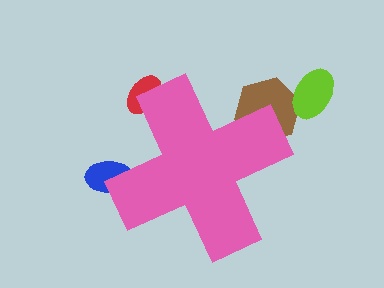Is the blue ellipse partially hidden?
Yes, the blue ellipse is partially hidden behind the pink cross.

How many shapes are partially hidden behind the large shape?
3 shapes are partially hidden.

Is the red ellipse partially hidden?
Yes, the red ellipse is partially hidden behind the pink cross.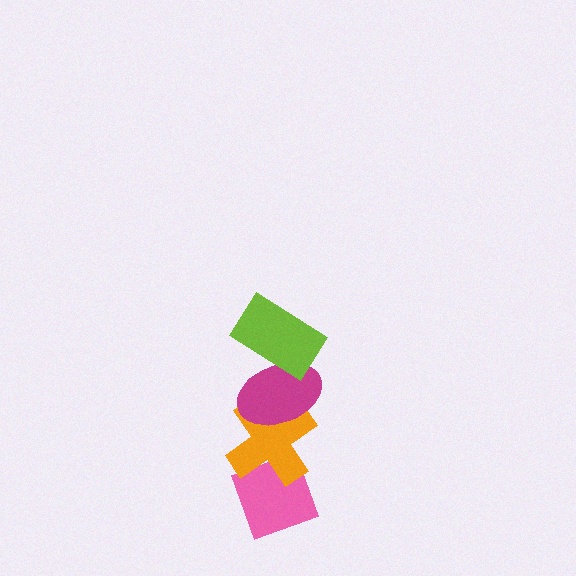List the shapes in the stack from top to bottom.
From top to bottom: the lime rectangle, the magenta ellipse, the orange cross, the pink diamond.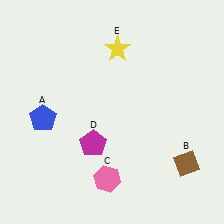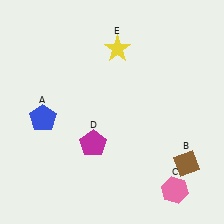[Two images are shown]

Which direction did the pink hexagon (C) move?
The pink hexagon (C) moved right.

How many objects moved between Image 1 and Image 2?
1 object moved between the two images.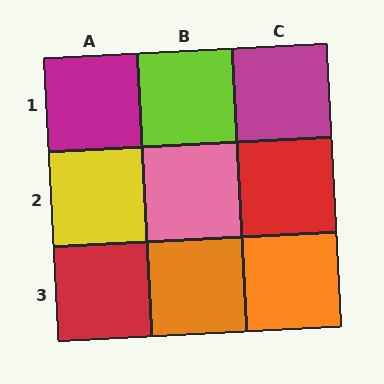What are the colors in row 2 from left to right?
Yellow, pink, red.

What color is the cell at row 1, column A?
Magenta.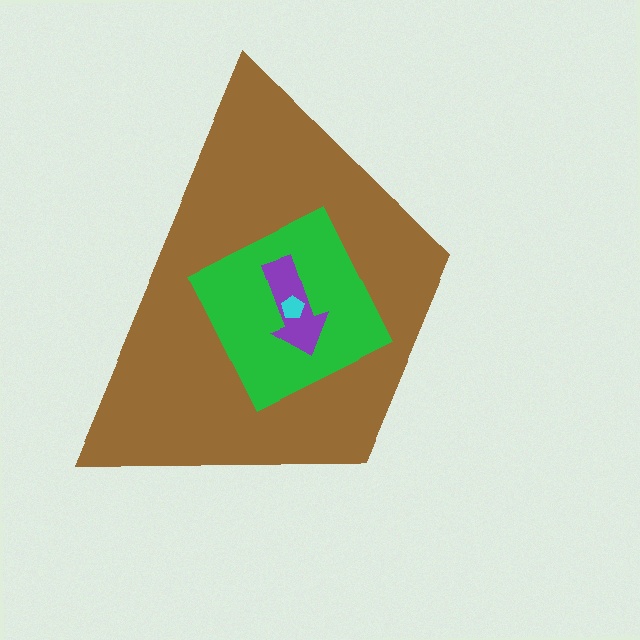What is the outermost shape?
The brown trapezoid.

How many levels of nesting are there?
4.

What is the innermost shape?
The cyan pentagon.